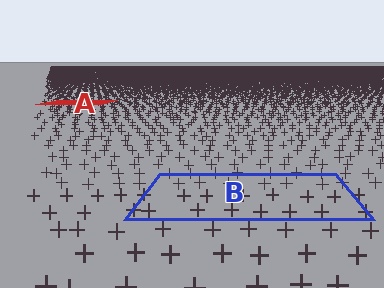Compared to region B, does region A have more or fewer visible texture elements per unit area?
Region A has more texture elements per unit area — they are packed more densely because it is farther away.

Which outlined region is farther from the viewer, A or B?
Region A is farther from the viewer — the texture elements inside it appear smaller and more densely packed.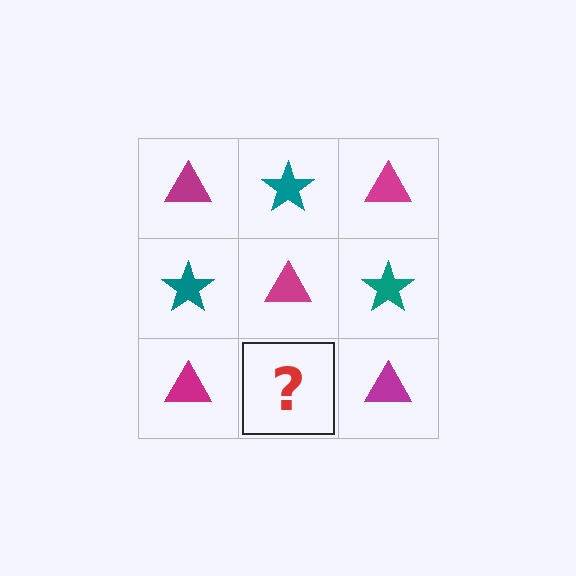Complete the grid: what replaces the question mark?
The question mark should be replaced with a teal star.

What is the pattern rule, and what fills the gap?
The rule is that it alternates magenta triangle and teal star in a checkerboard pattern. The gap should be filled with a teal star.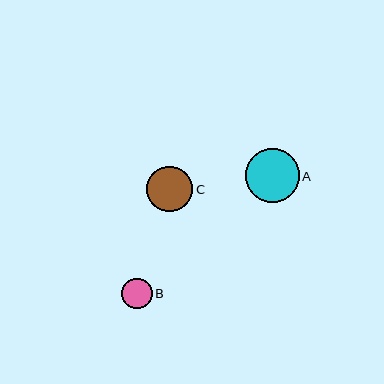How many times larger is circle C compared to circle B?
Circle C is approximately 1.5 times the size of circle B.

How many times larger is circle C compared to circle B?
Circle C is approximately 1.5 times the size of circle B.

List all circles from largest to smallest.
From largest to smallest: A, C, B.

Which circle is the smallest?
Circle B is the smallest with a size of approximately 31 pixels.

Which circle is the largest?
Circle A is the largest with a size of approximately 53 pixels.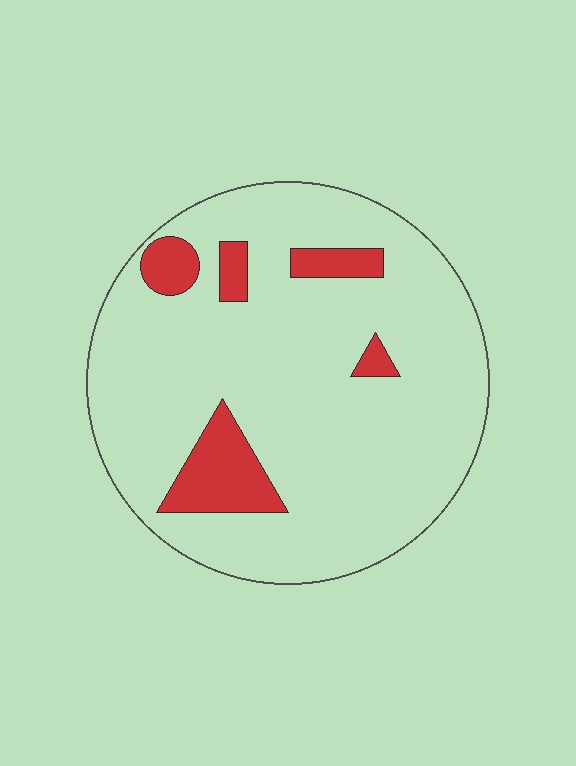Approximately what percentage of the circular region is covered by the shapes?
Approximately 15%.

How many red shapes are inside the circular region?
5.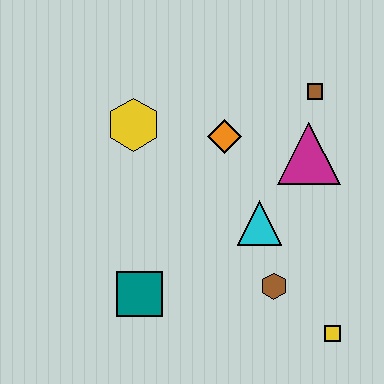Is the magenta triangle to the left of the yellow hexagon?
No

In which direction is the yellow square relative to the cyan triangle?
The yellow square is below the cyan triangle.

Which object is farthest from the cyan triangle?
The yellow hexagon is farthest from the cyan triangle.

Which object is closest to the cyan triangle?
The brown hexagon is closest to the cyan triangle.